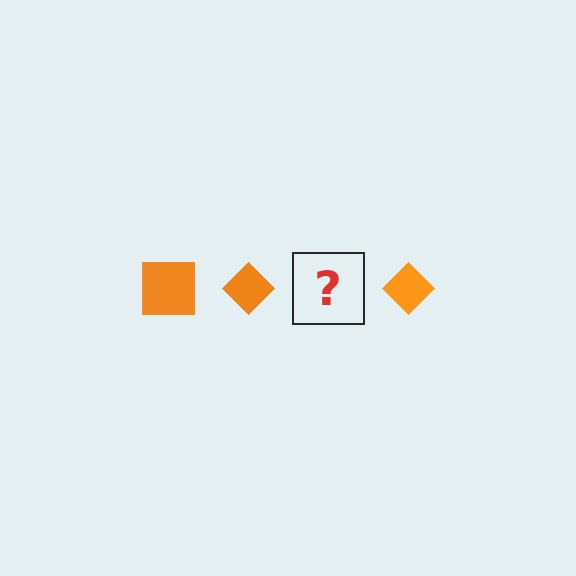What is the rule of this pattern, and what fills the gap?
The rule is that the pattern cycles through square, diamond shapes in orange. The gap should be filled with an orange square.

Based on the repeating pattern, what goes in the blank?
The blank should be an orange square.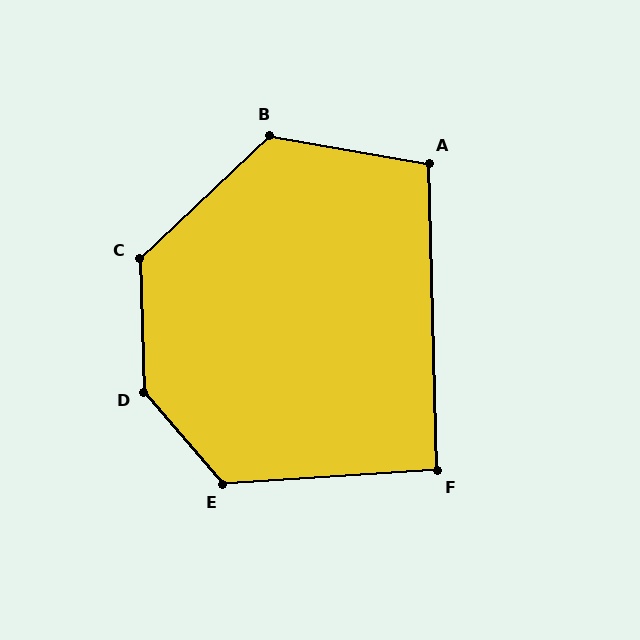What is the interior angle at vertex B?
Approximately 127 degrees (obtuse).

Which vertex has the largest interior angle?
D, at approximately 141 degrees.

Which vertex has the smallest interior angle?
F, at approximately 92 degrees.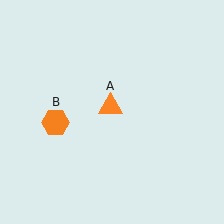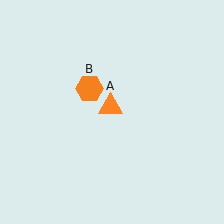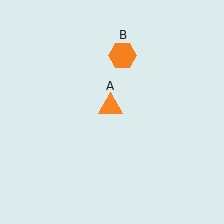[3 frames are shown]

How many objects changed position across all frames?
1 object changed position: orange hexagon (object B).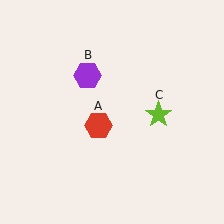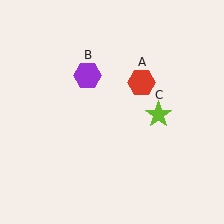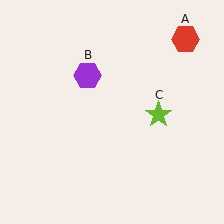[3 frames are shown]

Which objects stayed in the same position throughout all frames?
Purple hexagon (object B) and lime star (object C) remained stationary.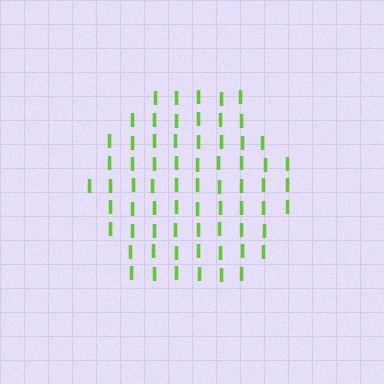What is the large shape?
The large shape is a hexagon.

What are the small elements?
The small elements are letter I's.